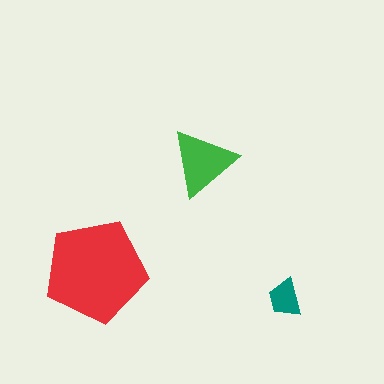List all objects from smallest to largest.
The teal trapezoid, the green triangle, the red pentagon.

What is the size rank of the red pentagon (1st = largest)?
1st.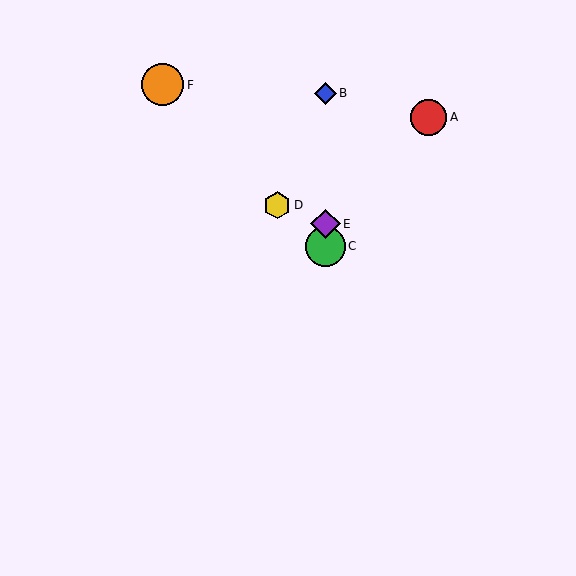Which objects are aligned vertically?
Objects B, C, E are aligned vertically.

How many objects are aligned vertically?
3 objects (B, C, E) are aligned vertically.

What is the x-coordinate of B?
Object B is at x≈325.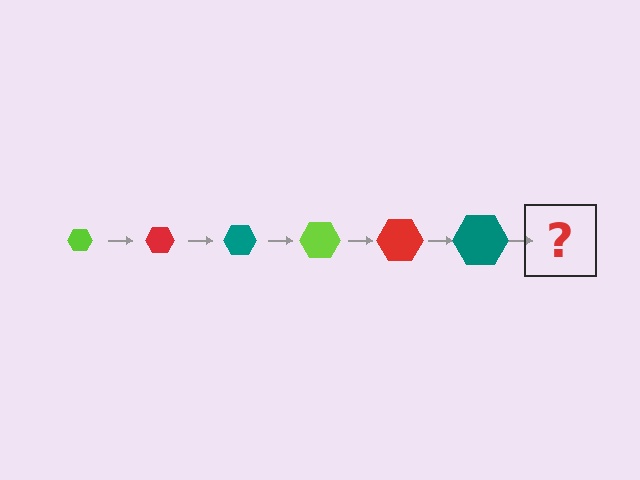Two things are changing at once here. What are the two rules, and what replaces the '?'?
The two rules are that the hexagon grows larger each step and the color cycles through lime, red, and teal. The '?' should be a lime hexagon, larger than the previous one.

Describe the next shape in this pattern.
It should be a lime hexagon, larger than the previous one.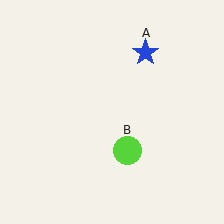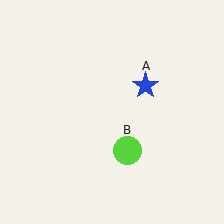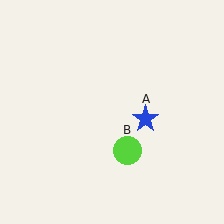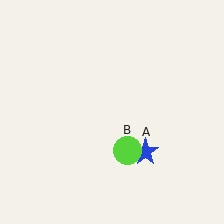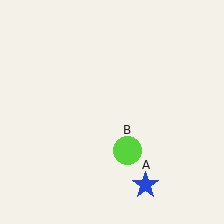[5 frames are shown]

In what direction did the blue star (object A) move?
The blue star (object A) moved down.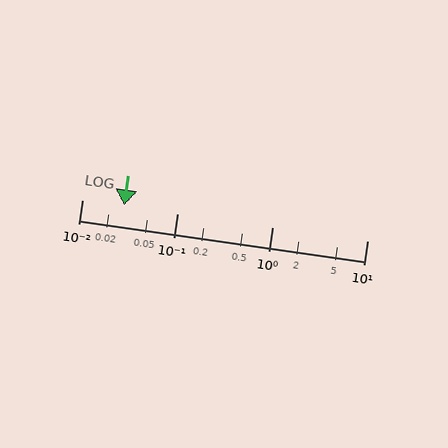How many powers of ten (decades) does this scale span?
The scale spans 3 decades, from 0.01 to 10.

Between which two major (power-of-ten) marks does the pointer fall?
The pointer is between 0.01 and 0.1.